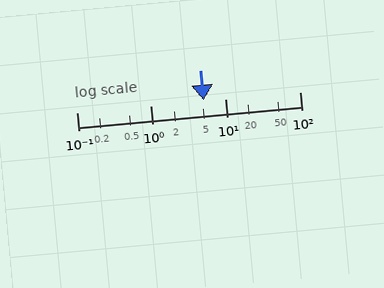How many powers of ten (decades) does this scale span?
The scale spans 3 decades, from 0.1 to 100.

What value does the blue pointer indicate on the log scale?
The pointer indicates approximately 5.1.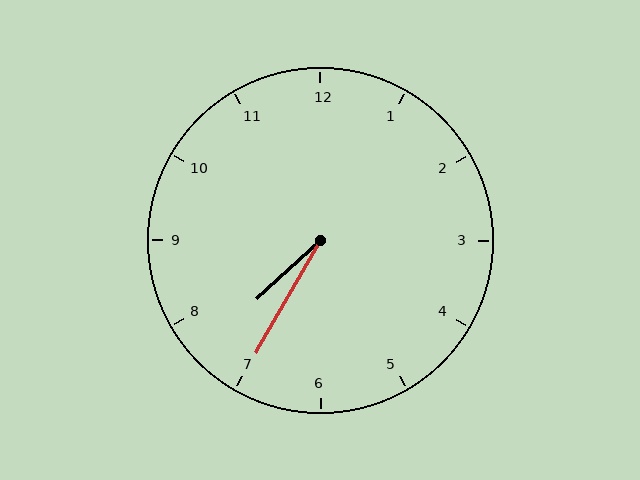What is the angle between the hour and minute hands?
Approximately 18 degrees.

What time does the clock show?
7:35.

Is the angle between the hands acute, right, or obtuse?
It is acute.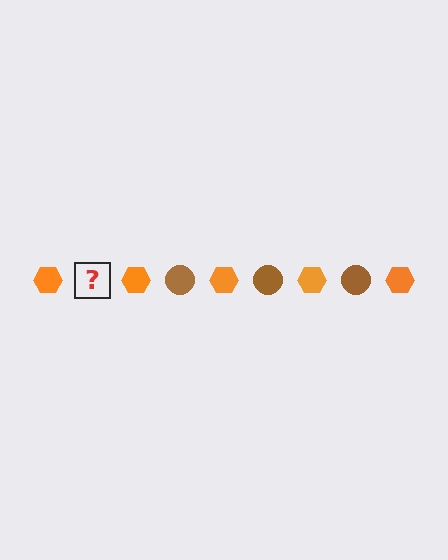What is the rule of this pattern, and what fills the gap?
The rule is that the pattern alternates between orange hexagon and brown circle. The gap should be filled with a brown circle.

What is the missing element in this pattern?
The missing element is a brown circle.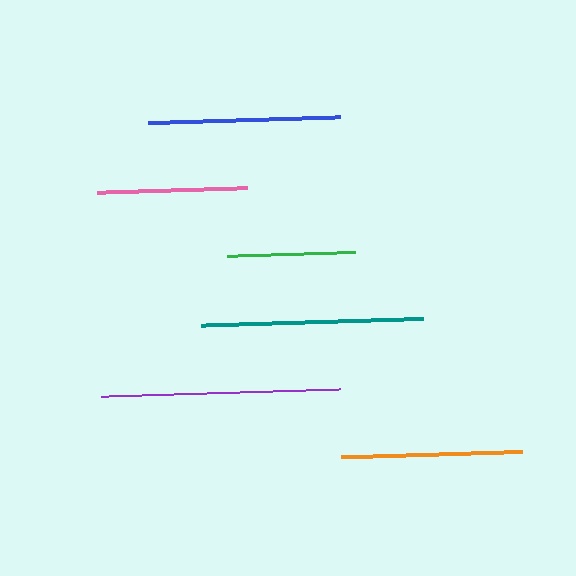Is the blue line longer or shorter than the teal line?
The teal line is longer than the blue line.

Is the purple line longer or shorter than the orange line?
The purple line is longer than the orange line.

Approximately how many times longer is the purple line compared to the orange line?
The purple line is approximately 1.3 times the length of the orange line.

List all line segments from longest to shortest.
From longest to shortest: purple, teal, blue, orange, pink, green.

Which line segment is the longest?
The purple line is the longest at approximately 238 pixels.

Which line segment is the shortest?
The green line is the shortest at approximately 127 pixels.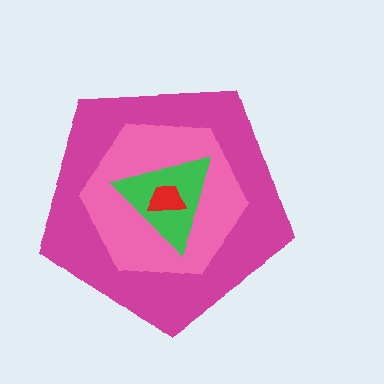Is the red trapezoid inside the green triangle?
Yes.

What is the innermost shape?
The red trapezoid.